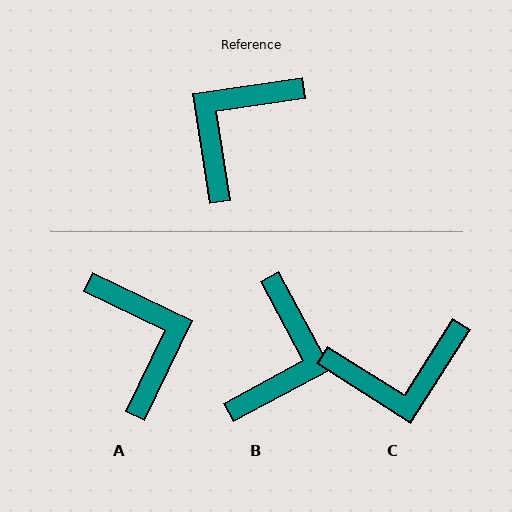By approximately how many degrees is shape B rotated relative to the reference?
Approximately 160 degrees clockwise.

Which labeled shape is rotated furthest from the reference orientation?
B, about 160 degrees away.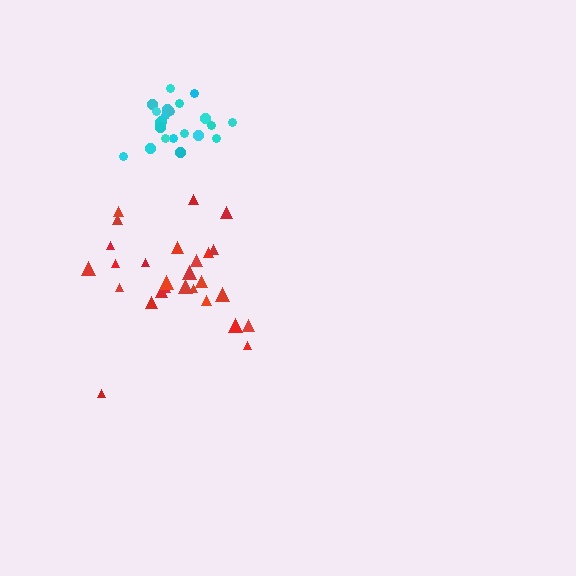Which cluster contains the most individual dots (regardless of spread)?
Red (27).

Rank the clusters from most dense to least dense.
cyan, red.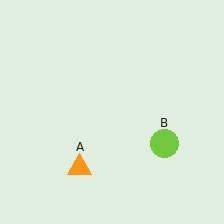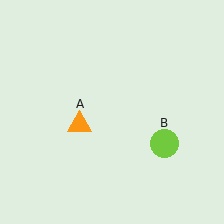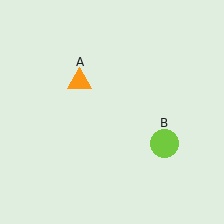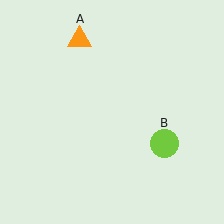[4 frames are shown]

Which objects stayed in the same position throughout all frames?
Lime circle (object B) remained stationary.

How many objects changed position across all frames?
1 object changed position: orange triangle (object A).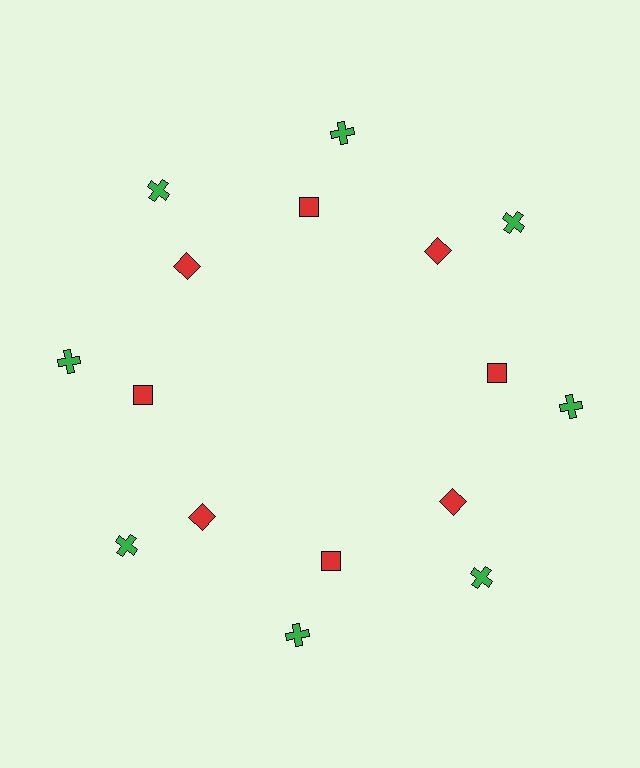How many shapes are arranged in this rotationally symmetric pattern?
There are 16 shapes, arranged in 8 groups of 2.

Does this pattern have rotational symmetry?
Yes, this pattern has 8-fold rotational symmetry. It looks the same after rotating 45 degrees around the center.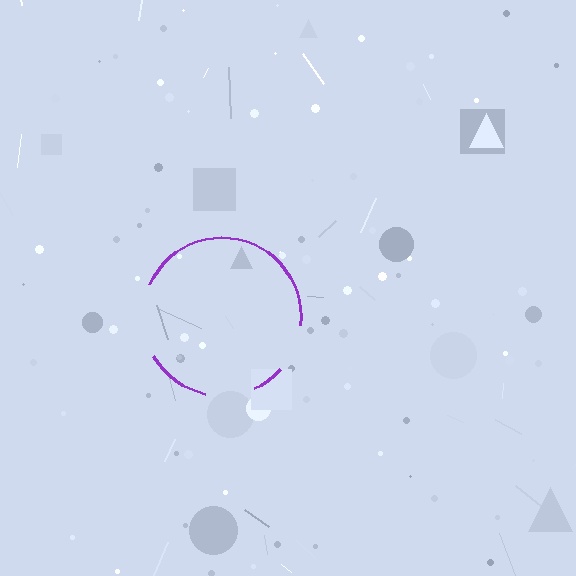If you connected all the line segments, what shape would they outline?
They would outline a circle.